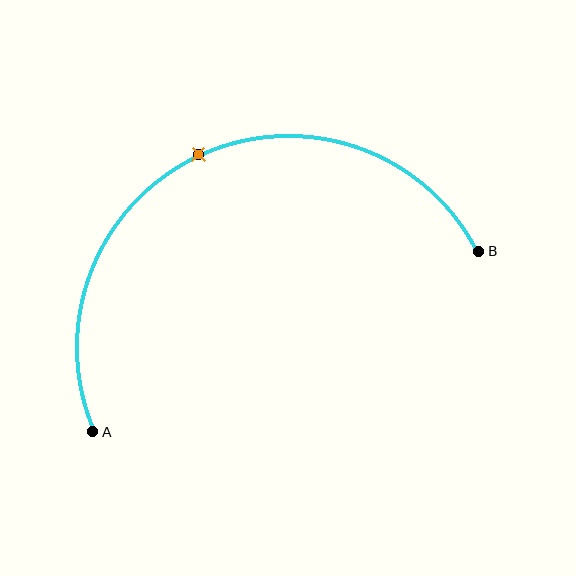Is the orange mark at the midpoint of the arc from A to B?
Yes. The orange mark lies on the arc at equal arc-length from both A and B — it is the arc midpoint.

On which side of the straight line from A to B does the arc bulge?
The arc bulges above the straight line connecting A and B.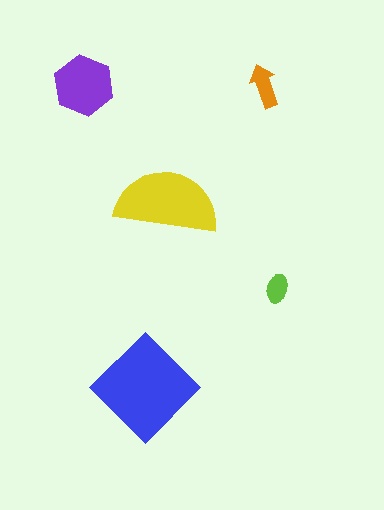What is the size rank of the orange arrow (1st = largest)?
4th.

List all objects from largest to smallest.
The blue diamond, the yellow semicircle, the purple hexagon, the orange arrow, the lime ellipse.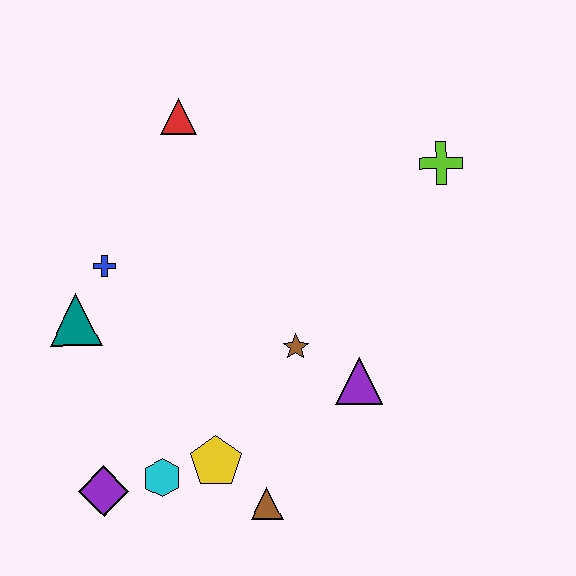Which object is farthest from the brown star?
The red triangle is farthest from the brown star.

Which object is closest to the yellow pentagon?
The cyan hexagon is closest to the yellow pentagon.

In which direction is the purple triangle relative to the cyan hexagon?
The purple triangle is to the right of the cyan hexagon.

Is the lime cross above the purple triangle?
Yes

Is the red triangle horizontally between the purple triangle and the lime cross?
No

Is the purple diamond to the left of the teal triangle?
No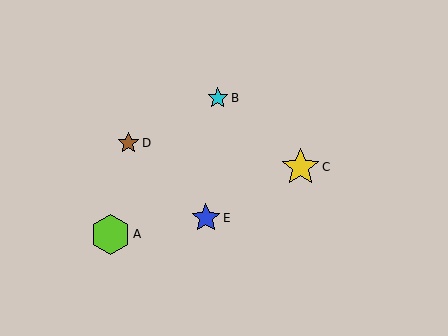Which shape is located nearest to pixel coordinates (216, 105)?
The cyan star (labeled B) at (218, 98) is nearest to that location.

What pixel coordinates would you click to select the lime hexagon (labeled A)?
Click at (110, 234) to select the lime hexagon A.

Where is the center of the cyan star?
The center of the cyan star is at (218, 98).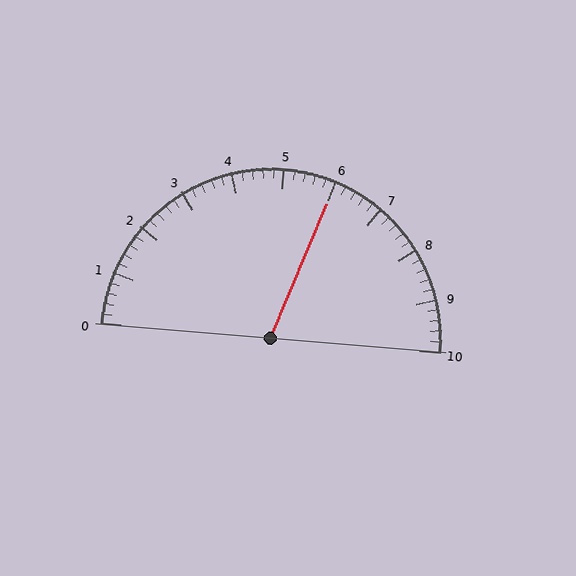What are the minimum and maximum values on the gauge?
The gauge ranges from 0 to 10.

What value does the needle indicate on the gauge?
The needle indicates approximately 6.0.